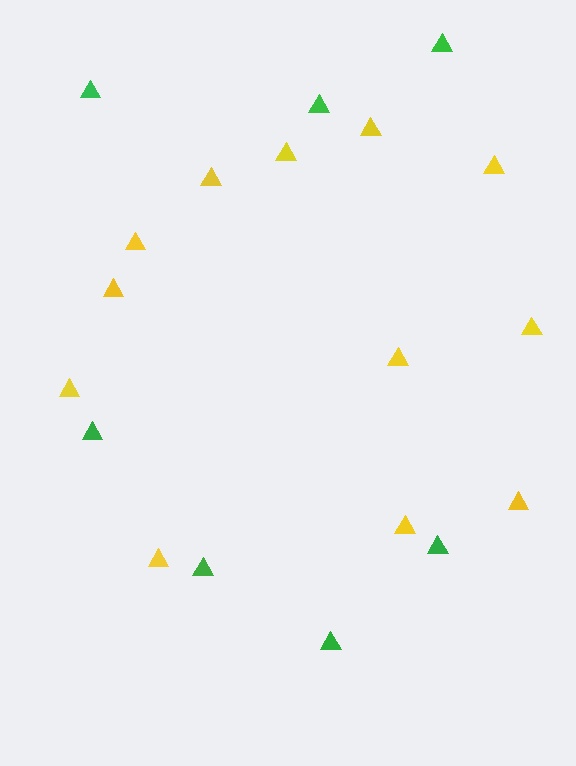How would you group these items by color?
There are 2 groups: one group of green triangles (7) and one group of yellow triangles (12).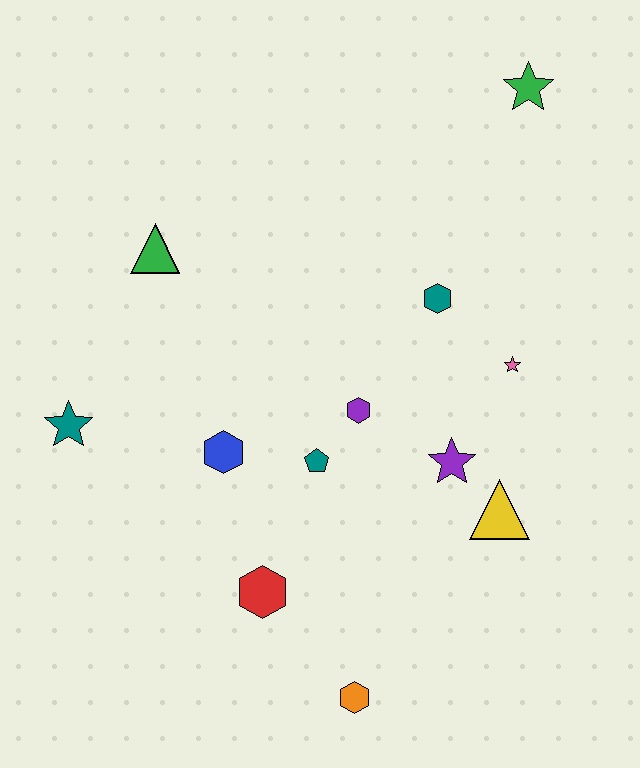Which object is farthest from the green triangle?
The orange hexagon is farthest from the green triangle.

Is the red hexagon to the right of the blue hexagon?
Yes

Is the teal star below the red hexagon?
No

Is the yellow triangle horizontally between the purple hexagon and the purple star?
No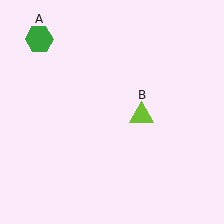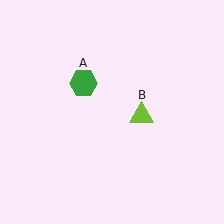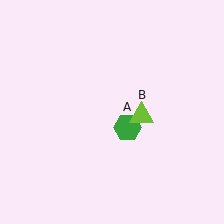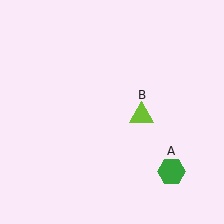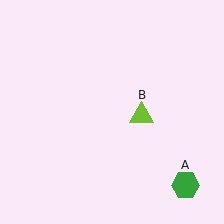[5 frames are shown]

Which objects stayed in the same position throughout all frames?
Lime triangle (object B) remained stationary.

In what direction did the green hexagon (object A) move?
The green hexagon (object A) moved down and to the right.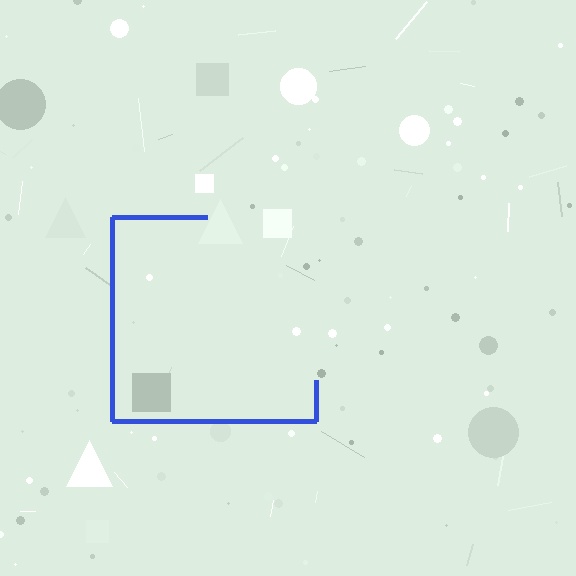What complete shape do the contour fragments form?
The contour fragments form a square.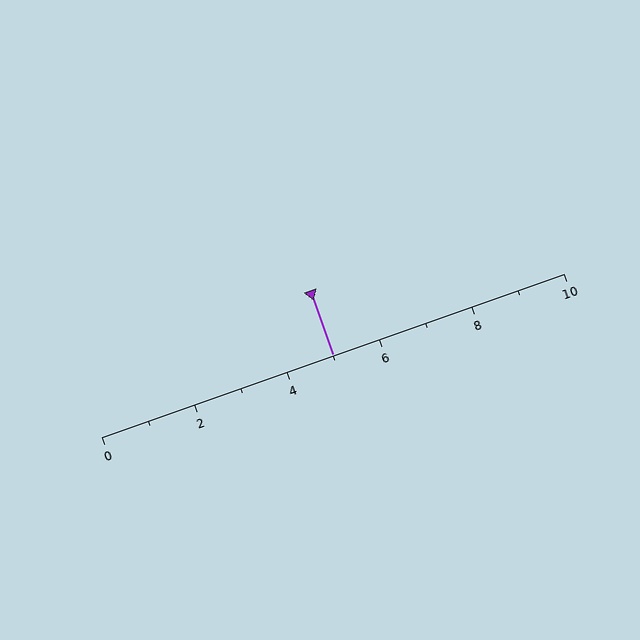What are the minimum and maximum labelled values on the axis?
The axis runs from 0 to 10.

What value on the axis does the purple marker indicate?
The marker indicates approximately 5.